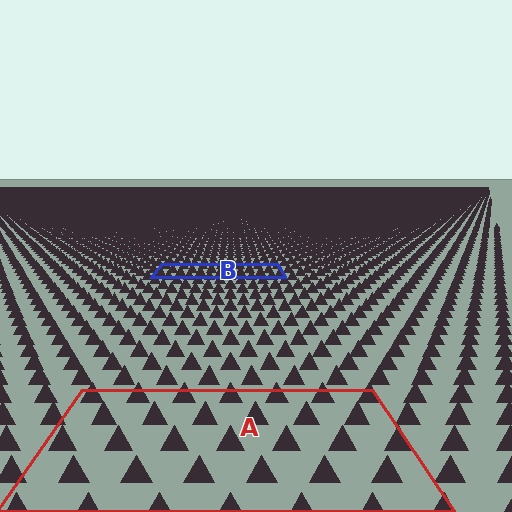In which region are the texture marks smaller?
The texture marks are smaller in region B, because it is farther away.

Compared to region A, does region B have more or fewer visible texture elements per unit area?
Region B has more texture elements per unit area — they are packed more densely because it is farther away.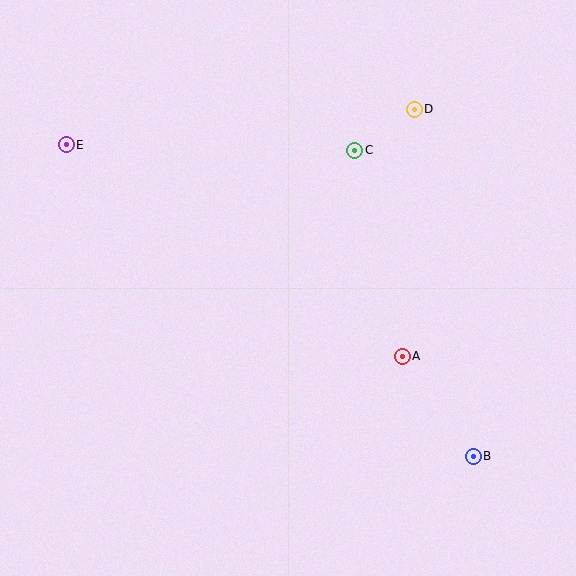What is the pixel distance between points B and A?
The distance between B and A is 122 pixels.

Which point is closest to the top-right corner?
Point D is closest to the top-right corner.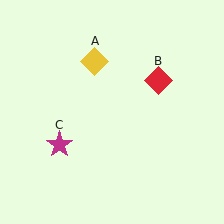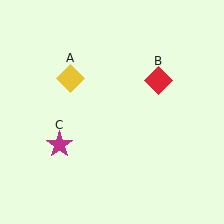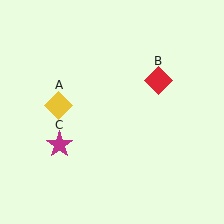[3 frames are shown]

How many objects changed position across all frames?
1 object changed position: yellow diamond (object A).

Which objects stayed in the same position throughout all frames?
Red diamond (object B) and magenta star (object C) remained stationary.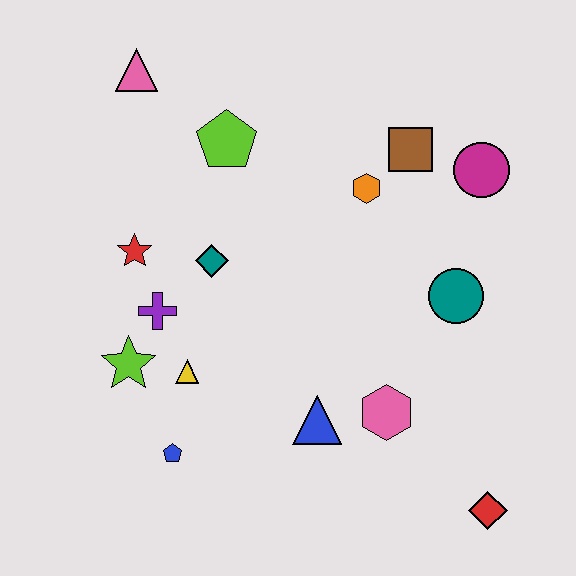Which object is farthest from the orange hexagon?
The red diamond is farthest from the orange hexagon.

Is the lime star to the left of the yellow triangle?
Yes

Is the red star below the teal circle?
No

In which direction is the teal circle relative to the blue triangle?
The teal circle is to the right of the blue triangle.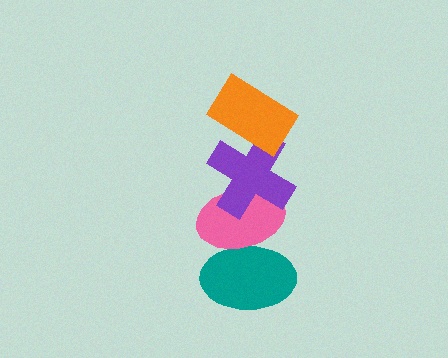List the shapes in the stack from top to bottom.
From top to bottom: the orange rectangle, the purple cross, the pink ellipse, the teal ellipse.